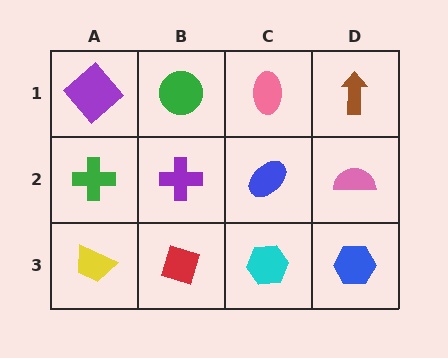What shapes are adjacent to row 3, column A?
A green cross (row 2, column A), a red diamond (row 3, column B).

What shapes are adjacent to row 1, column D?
A pink semicircle (row 2, column D), a pink ellipse (row 1, column C).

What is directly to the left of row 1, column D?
A pink ellipse.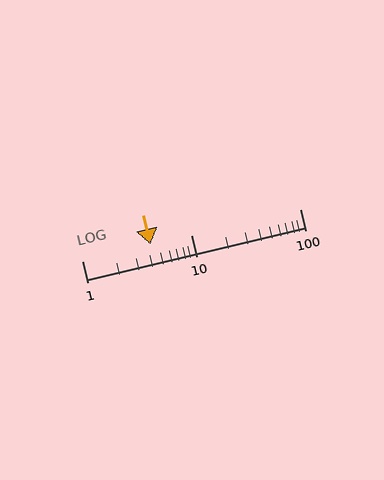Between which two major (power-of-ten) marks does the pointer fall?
The pointer is between 1 and 10.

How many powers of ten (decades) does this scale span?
The scale spans 2 decades, from 1 to 100.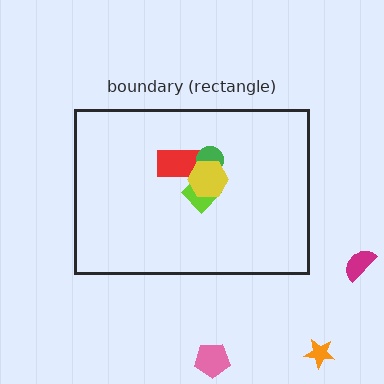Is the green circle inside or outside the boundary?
Inside.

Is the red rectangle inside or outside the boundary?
Inside.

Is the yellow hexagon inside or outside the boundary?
Inside.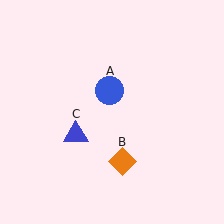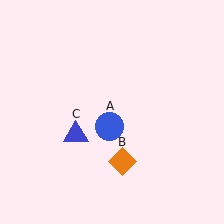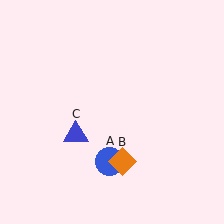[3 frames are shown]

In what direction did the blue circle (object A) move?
The blue circle (object A) moved down.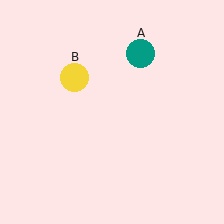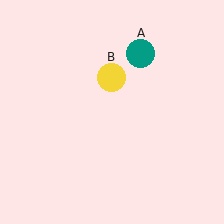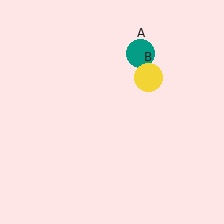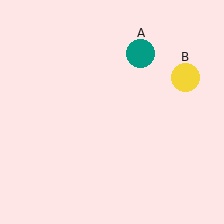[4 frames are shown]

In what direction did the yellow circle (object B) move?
The yellow circle (object B) moved right.